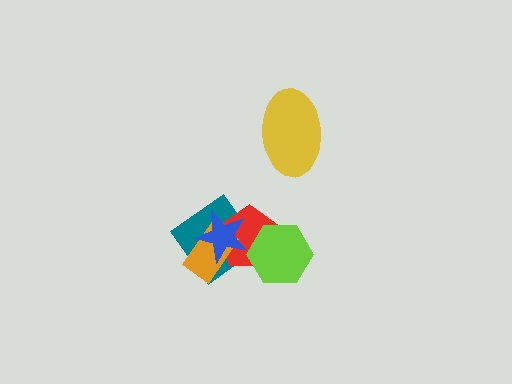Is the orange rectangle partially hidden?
Yes, it is partially covered by another shape.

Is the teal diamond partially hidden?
Yes, it is partially covered by another shape.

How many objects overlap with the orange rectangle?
3 objects overlap with the orange rectangle.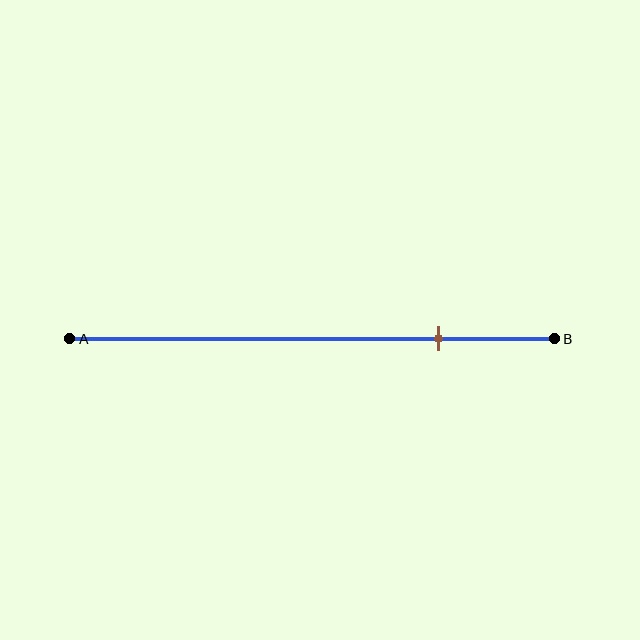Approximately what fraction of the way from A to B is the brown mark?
The brown mark is approximately 75% of the way from A to B.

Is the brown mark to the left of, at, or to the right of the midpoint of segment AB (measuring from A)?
The brown mark is to the right of the midpoint of segment AB.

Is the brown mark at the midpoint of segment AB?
No, the mark is at about 75% from A, not at the 50% midpoint.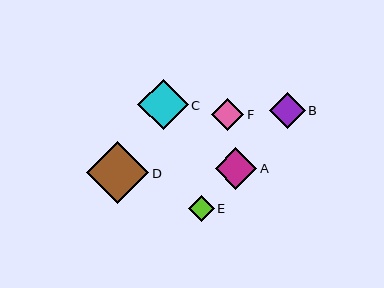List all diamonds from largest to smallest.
From largest to smallest: D, C, A, B, F, E.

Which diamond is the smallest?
Diamond E is the smallest with a size of approximately 25 pixels.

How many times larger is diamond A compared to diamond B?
Diamond A is approximately 1.1 times the size of diamond B.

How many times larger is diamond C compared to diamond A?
Diamond C is approximately 1.2 times the size of diamond A.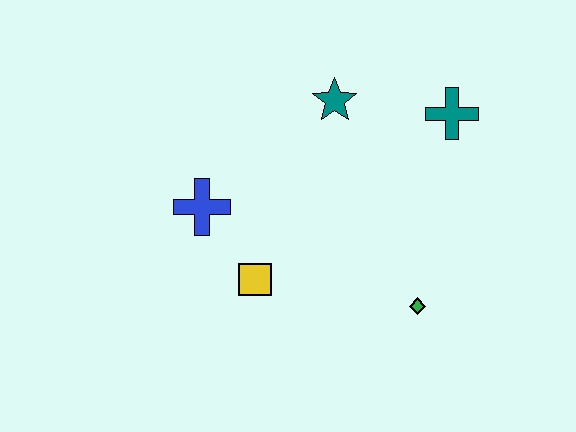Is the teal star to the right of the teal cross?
No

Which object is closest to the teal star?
The teal cross is closest to the teal star.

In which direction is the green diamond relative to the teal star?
The green diamond is below the teal star.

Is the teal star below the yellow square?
No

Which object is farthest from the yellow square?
The teal cross is farthest from the yellow square.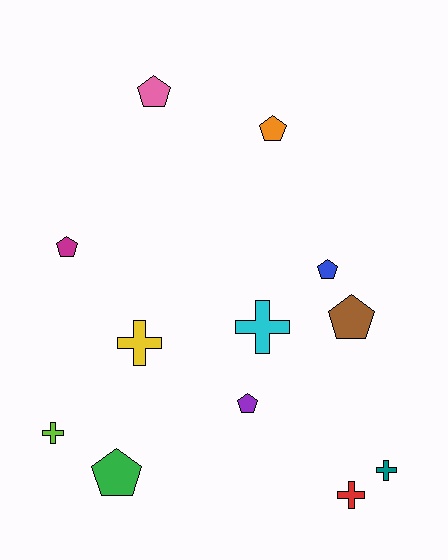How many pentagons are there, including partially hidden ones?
There are 7 pentagons.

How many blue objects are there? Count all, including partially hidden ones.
There is 1 blue object.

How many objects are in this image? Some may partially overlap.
There are 12 objects.